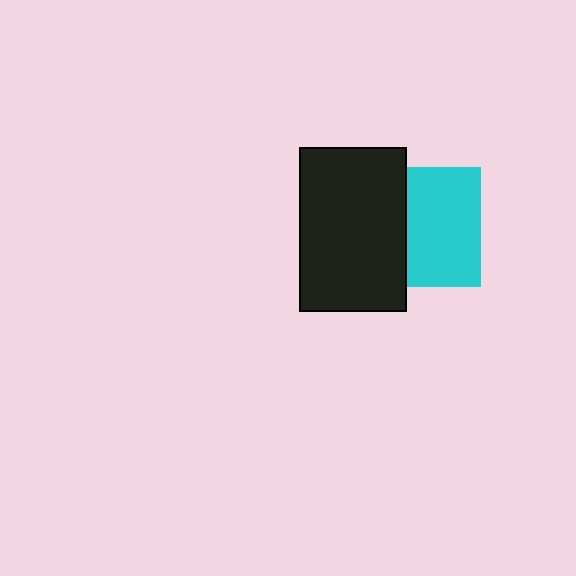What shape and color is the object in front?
The object in front is a black rectangle.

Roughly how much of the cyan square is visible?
About half of it is visible (roughly 62%).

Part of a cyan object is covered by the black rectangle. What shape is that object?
It is a square.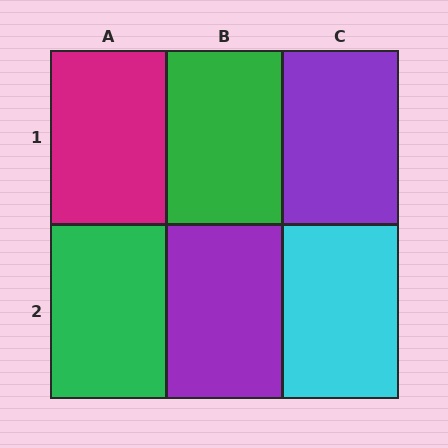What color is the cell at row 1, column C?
Purple.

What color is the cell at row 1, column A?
Magenta.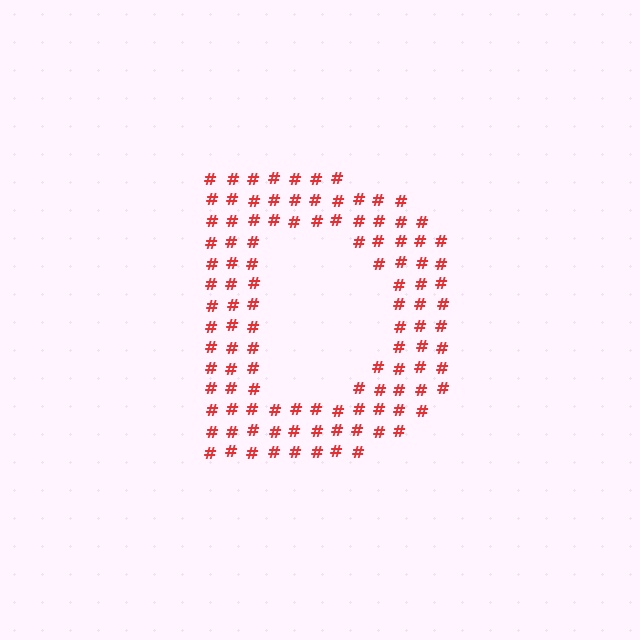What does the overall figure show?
The overall figure shows the letter D.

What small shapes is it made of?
It is made of small hash symbols.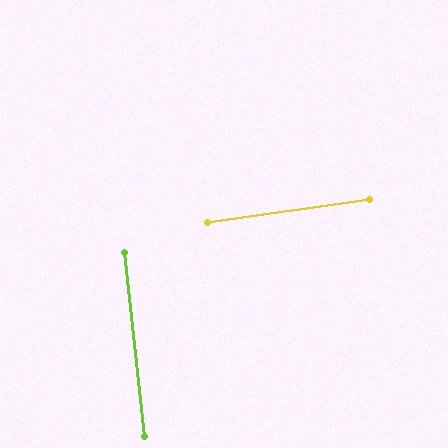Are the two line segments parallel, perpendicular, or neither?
Perpendicular — they meet at approximately 88°.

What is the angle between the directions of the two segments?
Approximately 88 degrees.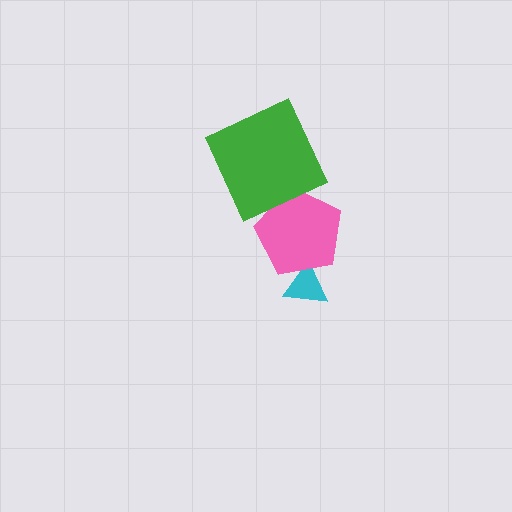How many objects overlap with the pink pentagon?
2 objects overlap with the pink pentagon.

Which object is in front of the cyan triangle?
The pink pentagon is in front of the cyan triangle.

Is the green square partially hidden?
No, no other shape covers it.